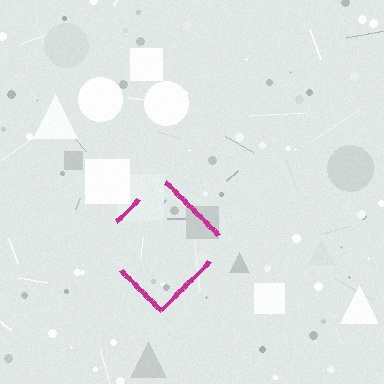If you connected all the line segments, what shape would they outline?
They would outline a diamond.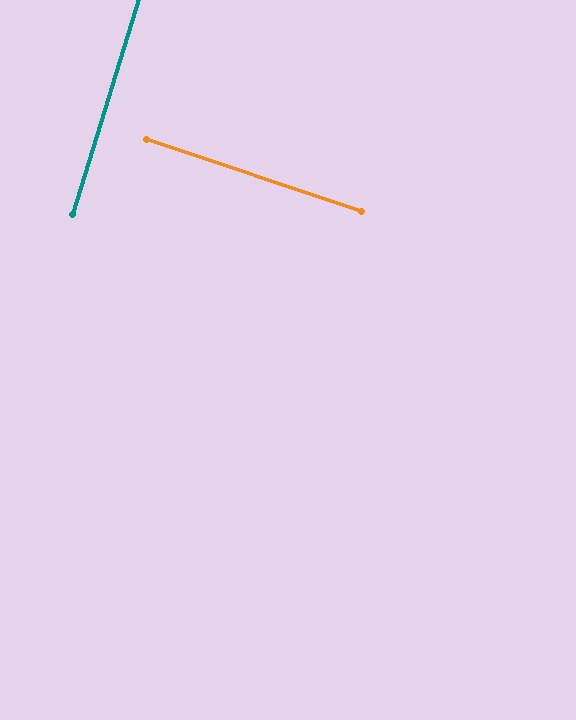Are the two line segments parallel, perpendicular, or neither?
Perpendicular — they meet at approximately 88°.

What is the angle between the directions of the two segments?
Approximately 88 degrees.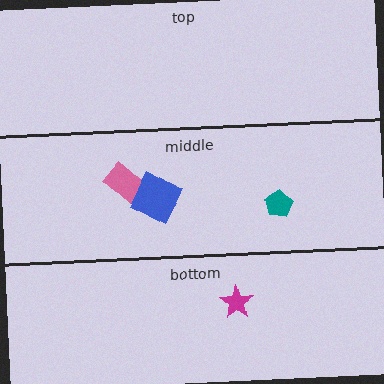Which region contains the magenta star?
The bottom region.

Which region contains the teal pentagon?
The middle region.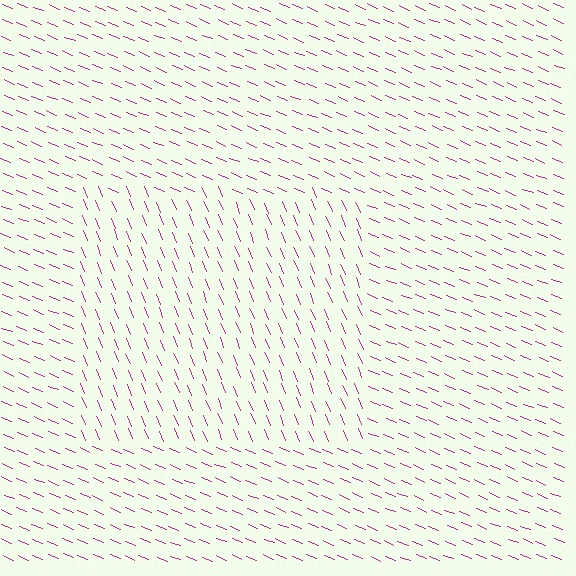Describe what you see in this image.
The image is filled with small magenta line segments. A rectangle region in the image has lines oriented differently from the surrounding lines, creating a visible texture boundary.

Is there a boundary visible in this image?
Yes, there is a texture boundary formed by a change in line orientation.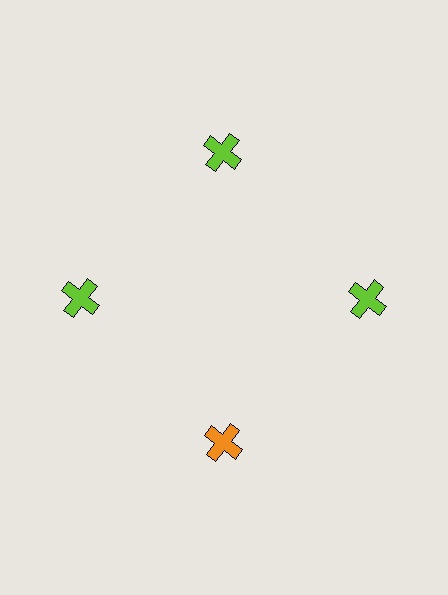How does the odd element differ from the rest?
It has a different color: orange instead of lime.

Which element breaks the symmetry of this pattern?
The orange cross at roughly the 6 o'clock position breaks the symmetry. All other shapes are lime crosses.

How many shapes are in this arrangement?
There are 4 shapes arranged in a ring pattern.